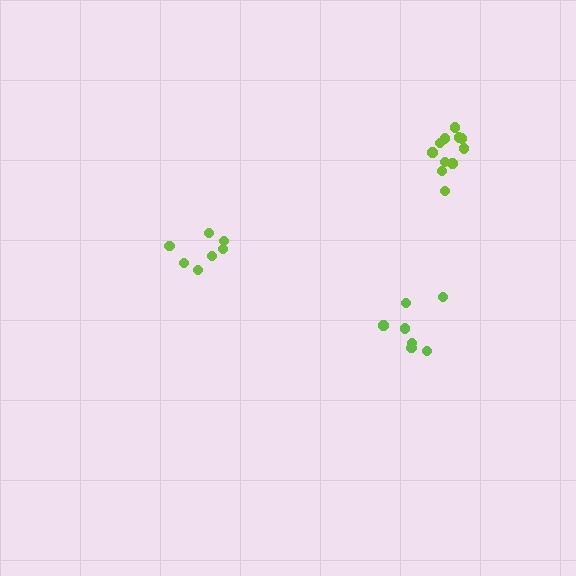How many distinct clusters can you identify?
There are 3 distinct clusters.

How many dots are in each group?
Group 1: 7 dots, Group 2: 7 dots, Group 3: 11 dots (25 total).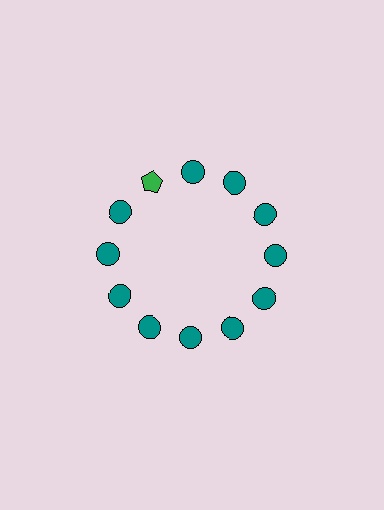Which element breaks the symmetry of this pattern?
The green pentagon at roughly the 11 o'clock position breaks the symmetry. All other shapes are teal circles.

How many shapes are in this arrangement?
There are 12 shapes arranged in a ring pattern.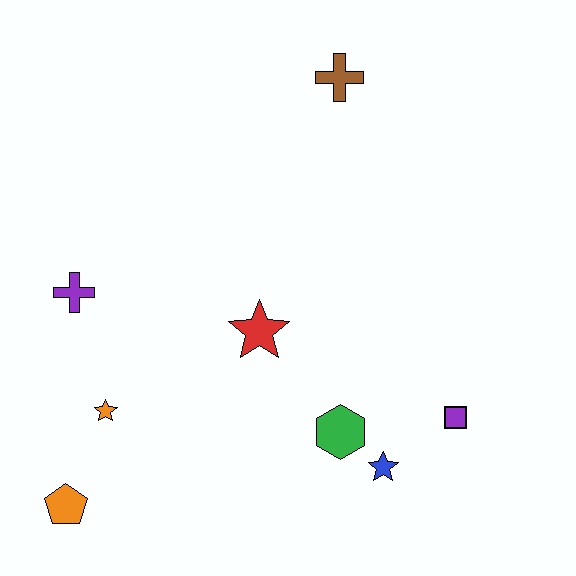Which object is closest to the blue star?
The green hexagon is closest to the blue star.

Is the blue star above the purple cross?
No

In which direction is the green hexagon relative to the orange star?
The green hexagon is to the right of the orange star.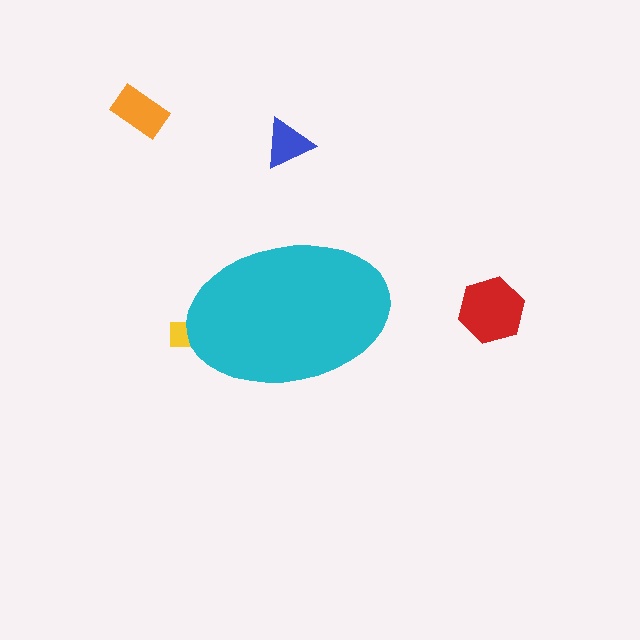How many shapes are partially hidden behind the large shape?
1 shape is partially hidden.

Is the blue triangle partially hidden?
No, the blue triangle is fully visible.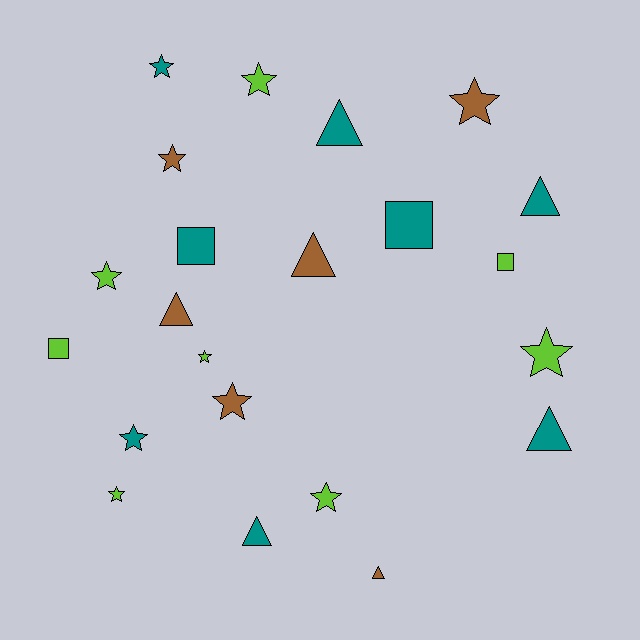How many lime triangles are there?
There are no lime triangles.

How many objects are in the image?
There are 22 objects.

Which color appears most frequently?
Teal, with 8 objects.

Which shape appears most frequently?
Star, with 11 objects.